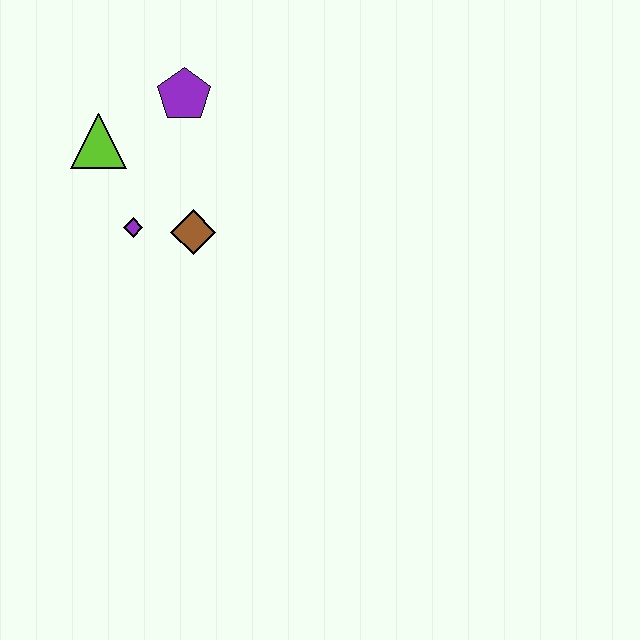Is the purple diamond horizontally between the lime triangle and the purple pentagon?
Yes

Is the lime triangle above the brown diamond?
Yes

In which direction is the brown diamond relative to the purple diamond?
The brown diamond is to the right of the purple diamond.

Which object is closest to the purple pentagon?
The lime triangle is closest to the purple pentagon.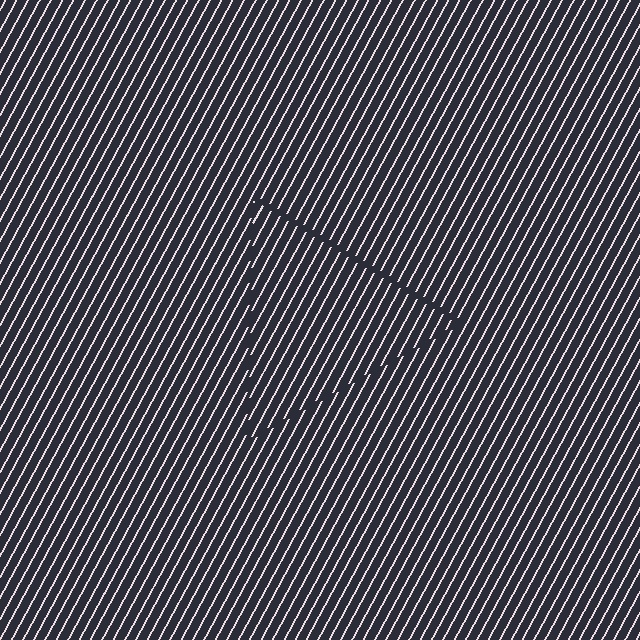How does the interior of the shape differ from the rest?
The interior of the shape contains the same grating, shifted by half a period — the contour is defined by the phase discontinuity where line-ends from the inner and outer gratings abut.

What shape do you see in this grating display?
An illusory triangle. The interior of the shape contains the same grating, shifted by half a period — the contour is defined by the phase discontinuity where line-ends from the inner and outer gratings abut.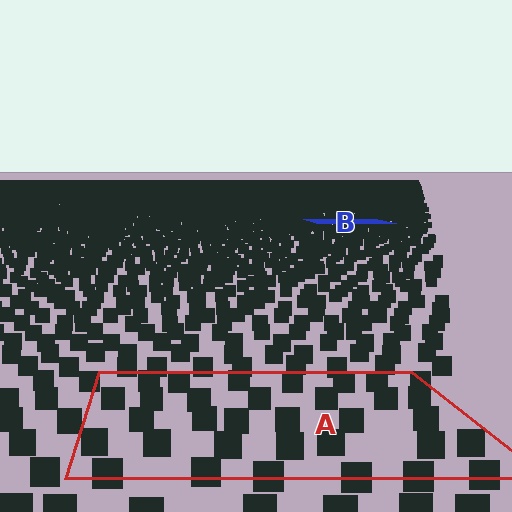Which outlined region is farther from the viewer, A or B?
Region B is farther from the viewer — the texture elements inside it appear smaller and more densely packed.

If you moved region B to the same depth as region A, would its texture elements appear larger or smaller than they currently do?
They would appear larger. At a closer depth, the same texture elements are projected at a bigger on-screen size.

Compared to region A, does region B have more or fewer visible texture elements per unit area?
Region B has more texture elements per unit area — they are packed more densely because it is farther away.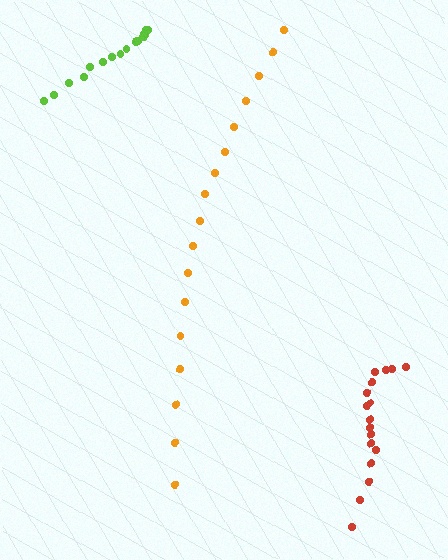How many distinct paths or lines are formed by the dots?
There are 3 distinct paths.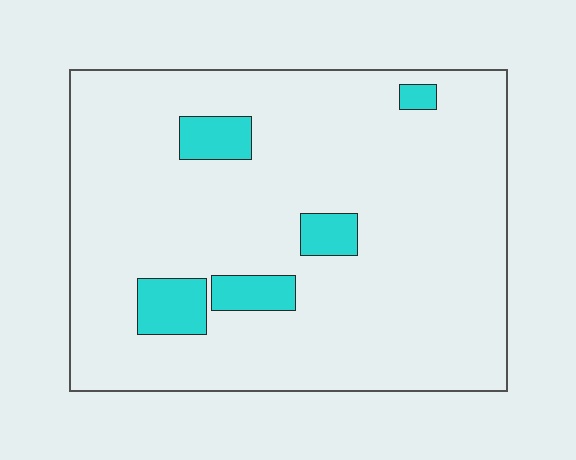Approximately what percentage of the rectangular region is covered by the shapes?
Approximately 10%.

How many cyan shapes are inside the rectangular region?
5.